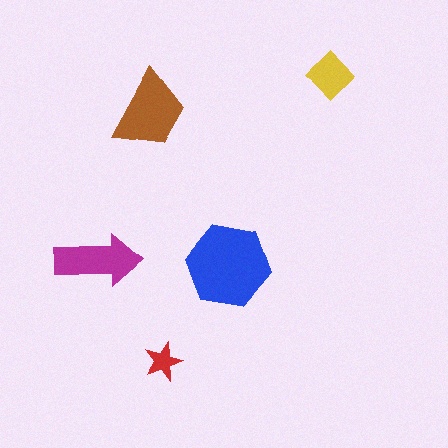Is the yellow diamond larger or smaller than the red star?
Larger.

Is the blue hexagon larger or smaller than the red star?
Larger.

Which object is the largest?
The blue hexagon.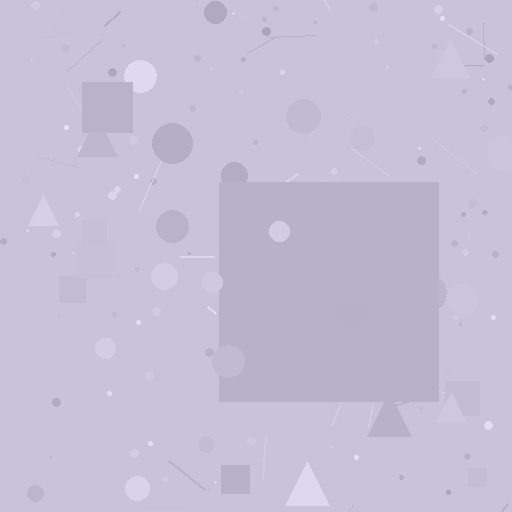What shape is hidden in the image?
A square is hidden in the image.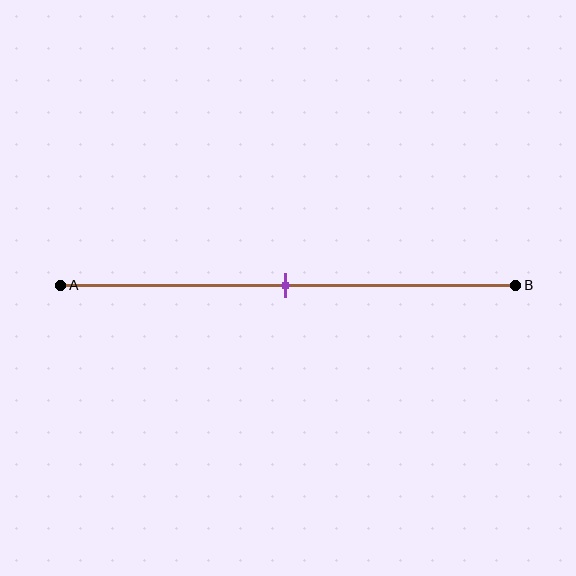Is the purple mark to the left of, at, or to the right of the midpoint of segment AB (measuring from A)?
The purple mark is approximately at the midpoint of segment AB.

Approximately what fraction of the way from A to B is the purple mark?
The purple mark is approximately 50% of the way from A to B.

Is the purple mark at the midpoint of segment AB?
Yes, the mark is approximately at the midpoint.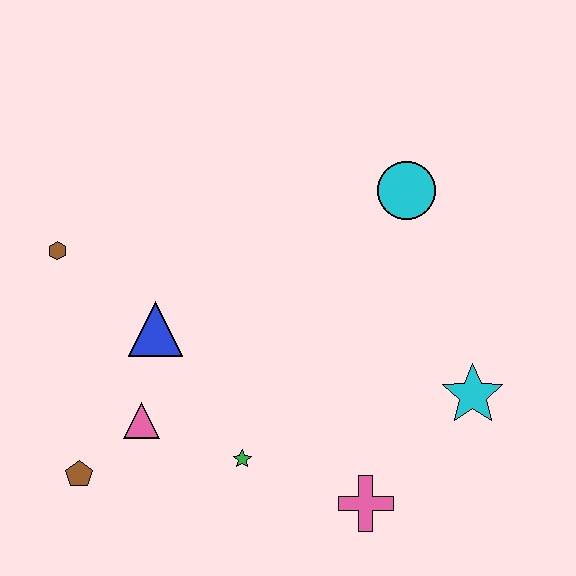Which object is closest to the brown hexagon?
The blue triangle is closest to the brown hexagon.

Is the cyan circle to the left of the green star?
No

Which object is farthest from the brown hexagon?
The cyan star is farthest from the brown hexagon.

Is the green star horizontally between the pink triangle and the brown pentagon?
No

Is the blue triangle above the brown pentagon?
Yes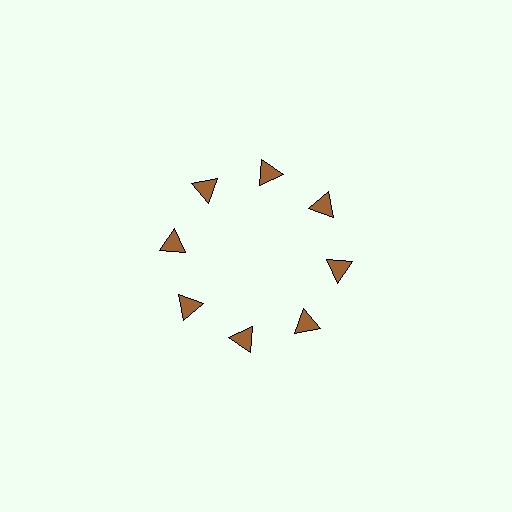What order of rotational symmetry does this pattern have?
This pattern has 8-fold rotational symmetry.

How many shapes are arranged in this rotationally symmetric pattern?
There are 8 shapes, arranged in 8 groups of 1.